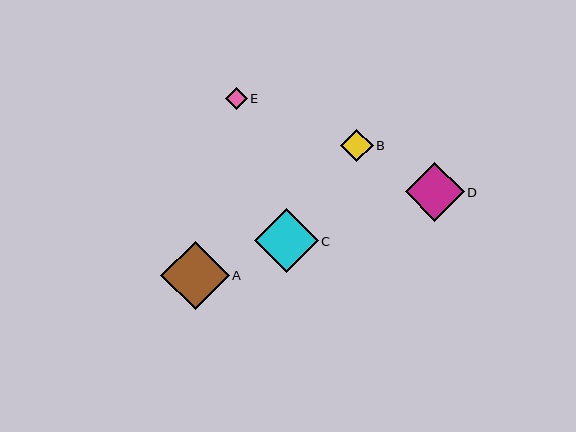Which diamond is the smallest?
Diamond E is the smallest with a size of approximately 22 pixels.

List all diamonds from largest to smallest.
From largest to smallest: A, C, D, B, E.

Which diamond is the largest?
Diamond A is the largest with a size of approximately 69 pixels.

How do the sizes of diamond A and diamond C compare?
Diamond A and diamond C are approximately the same size.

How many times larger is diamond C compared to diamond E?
Diamond C is approximately 3.0 times the size of diamond E.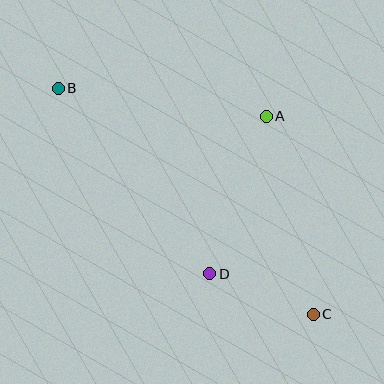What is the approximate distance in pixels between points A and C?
The distance between A and C is approximately 204 pixels.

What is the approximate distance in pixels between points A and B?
The distance between A and B is approximately 210 pixels.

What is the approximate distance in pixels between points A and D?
The distance between A and D is approximately 168 pixels.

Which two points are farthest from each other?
Points B and C are farthest from each other.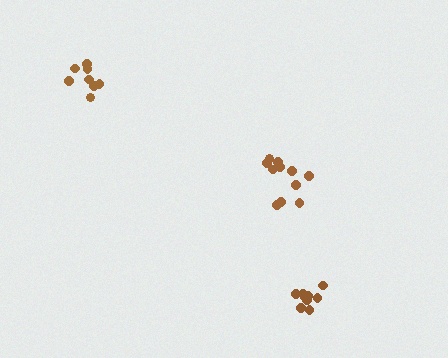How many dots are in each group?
Group 1: 11 dots, Group 2: 9 dots, Group 3: 8 dots (28 total).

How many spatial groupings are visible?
There are 3 spatial groupings.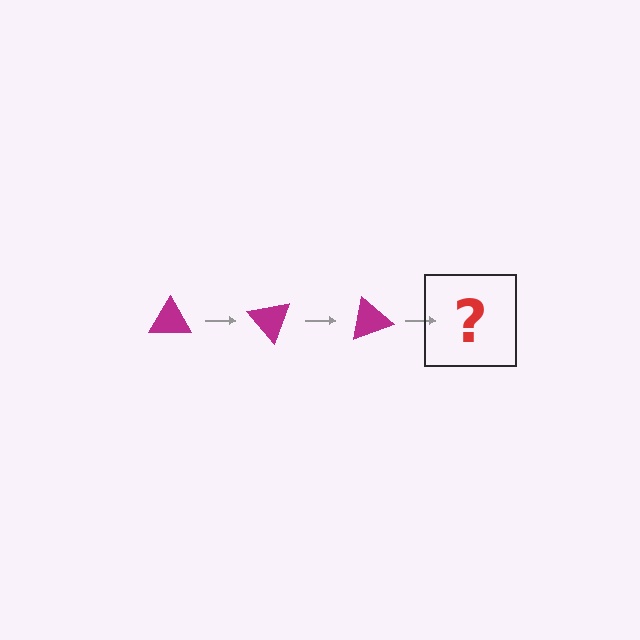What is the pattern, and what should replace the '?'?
The pattern is that the triangle rotates 50 degrees each step. The '?' should be a magenta triangle rotated 150 degrees.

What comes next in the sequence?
The next element should be a magenta triangle rotated 150 degrees.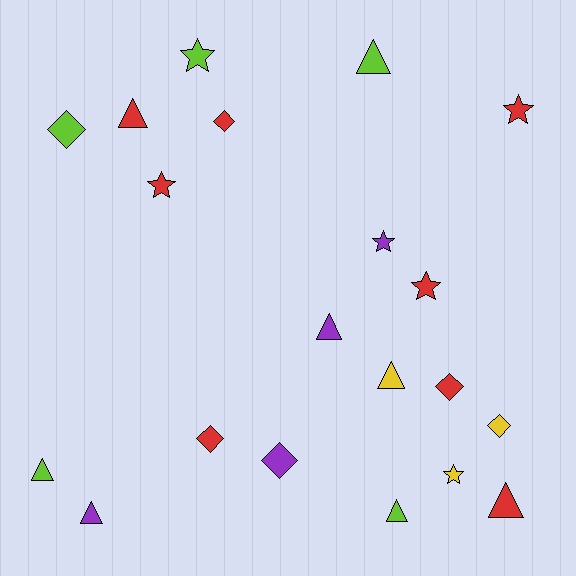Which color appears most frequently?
Red, with 8 objects.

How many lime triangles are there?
There are 3 lime triangles.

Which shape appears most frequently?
Triangle, with 8 objects.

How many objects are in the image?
There are 20 objects.